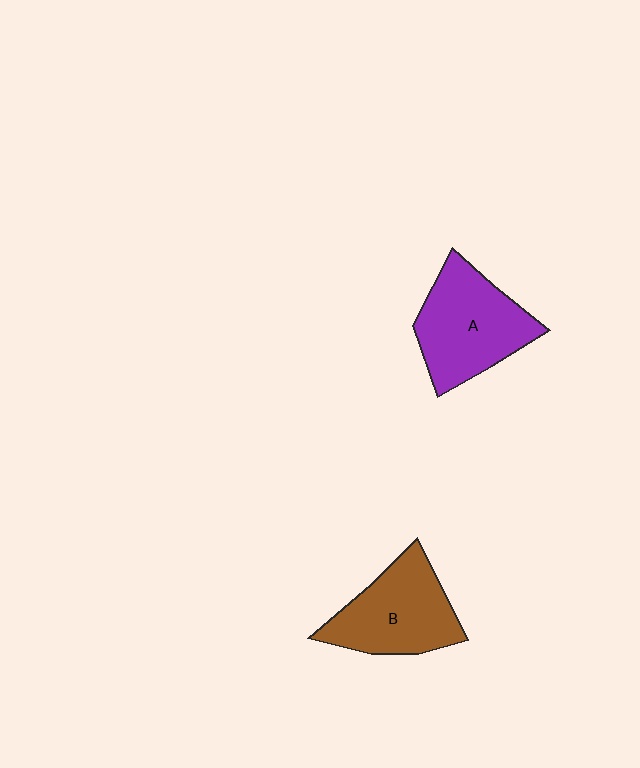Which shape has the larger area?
Shape A (purple).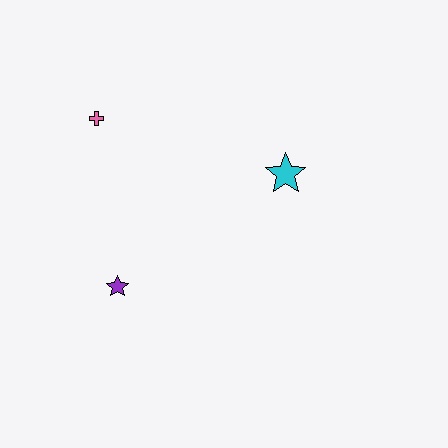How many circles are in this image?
There are no circles.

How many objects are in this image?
There are 3 objects.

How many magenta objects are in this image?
There are no magenta objects.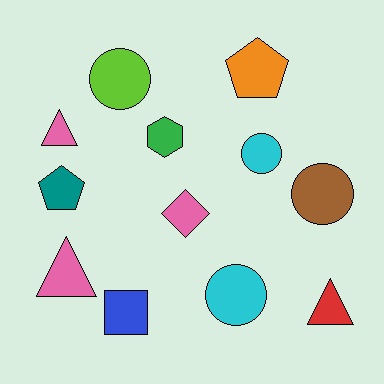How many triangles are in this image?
There are 3 triangles.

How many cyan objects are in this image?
There are 2 cyan objects.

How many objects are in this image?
There are 12 objects.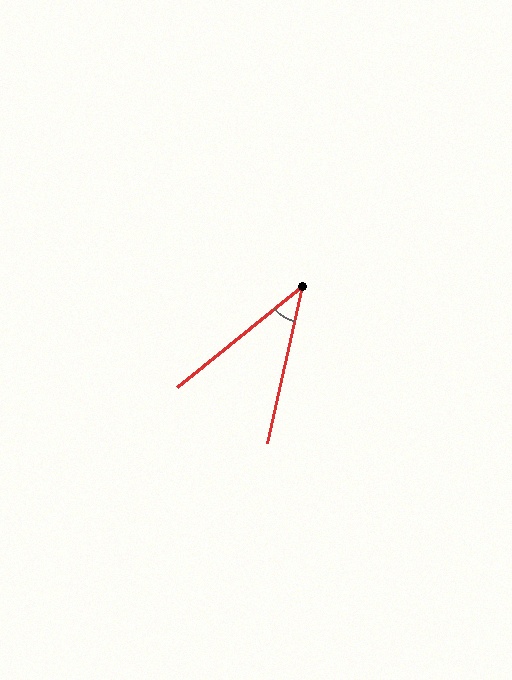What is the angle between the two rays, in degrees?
Approximately 38 degrees.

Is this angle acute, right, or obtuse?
It is acute.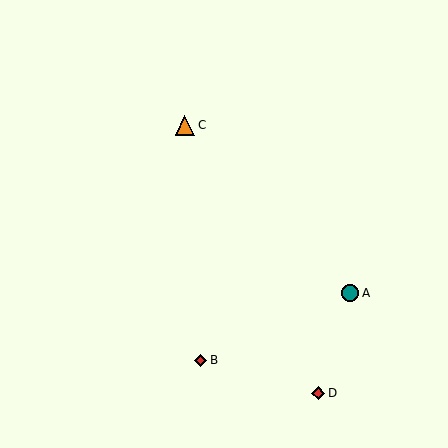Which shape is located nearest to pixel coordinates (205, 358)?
The red diamond (labeled B) at (201, 360) is nearest to that location.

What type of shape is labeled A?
Shape A is a teal circle.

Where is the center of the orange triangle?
The center of the orange triangle is at (185, 125).